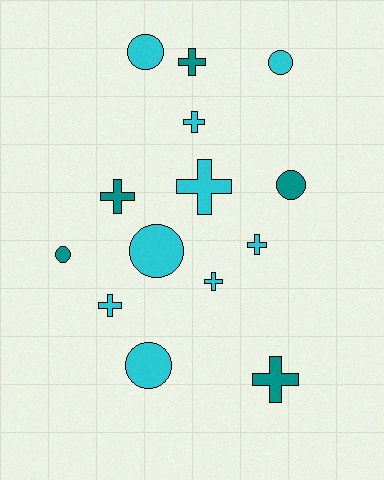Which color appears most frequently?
Cyan, with 9 objects.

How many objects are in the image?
There are 14 objects.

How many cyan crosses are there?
There are 5 cyan crosses.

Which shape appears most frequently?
Cross, with 8 objects.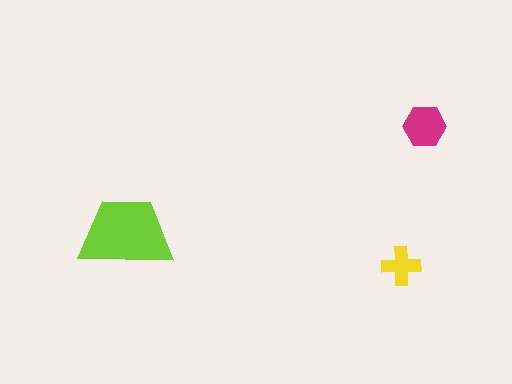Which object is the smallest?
The yellow cross.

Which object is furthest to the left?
The lime trapezoid is leftmost.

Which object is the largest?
The lime trapezoid.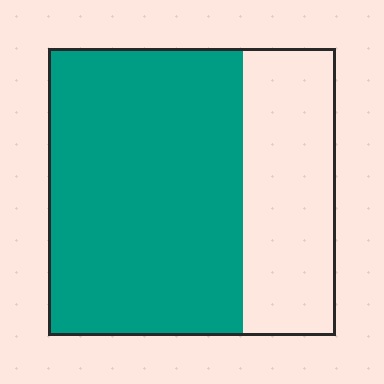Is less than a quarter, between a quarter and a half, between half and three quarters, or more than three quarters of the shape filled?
Between half and three quarters.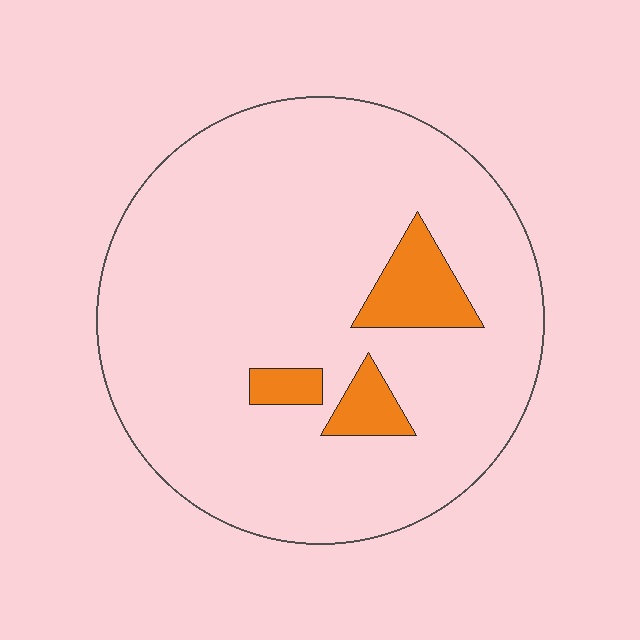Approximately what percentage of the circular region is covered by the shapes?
Approximately 10%.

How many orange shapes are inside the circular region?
3.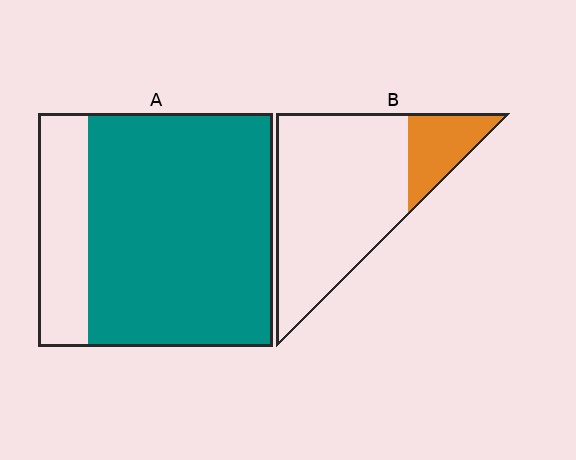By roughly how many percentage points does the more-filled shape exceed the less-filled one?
By roughly 60 percentage points (A over B).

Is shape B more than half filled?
No.